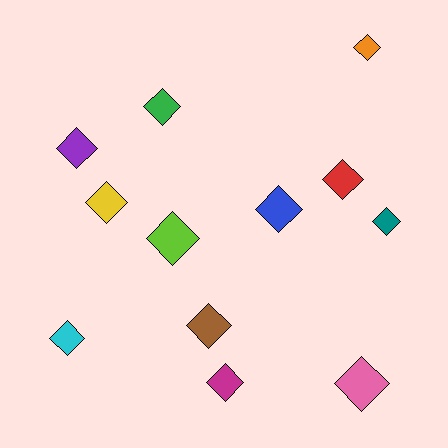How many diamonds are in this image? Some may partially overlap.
There are 12 diamonds.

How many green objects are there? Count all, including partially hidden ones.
There is 1 green object.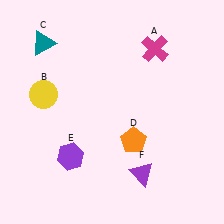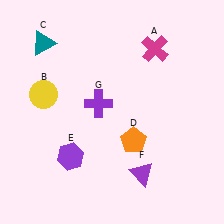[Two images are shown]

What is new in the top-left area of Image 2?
A purple cross (G) was added in the top-left area of Image 2.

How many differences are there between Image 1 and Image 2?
There is 1 difference between the two images.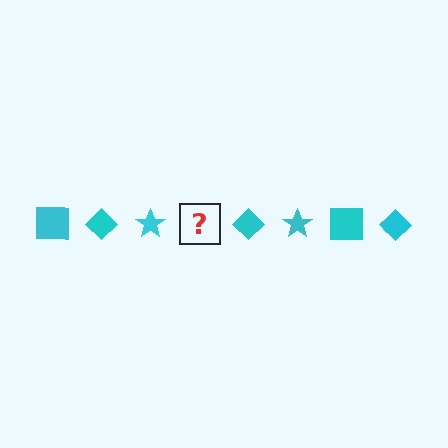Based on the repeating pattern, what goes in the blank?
The blank should be a cyan square.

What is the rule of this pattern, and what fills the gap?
The rule is that the pattern cycles through square, diamond, star shapes in cyan. The gap should be filled with a cyan square.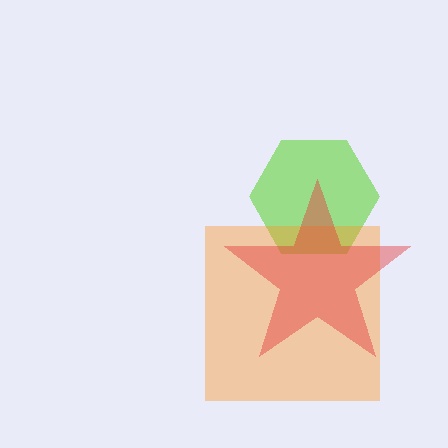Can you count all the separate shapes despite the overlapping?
Yes, there are 3 separate shapes.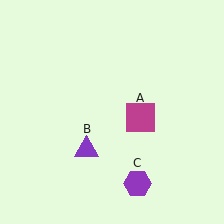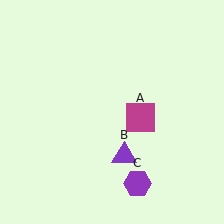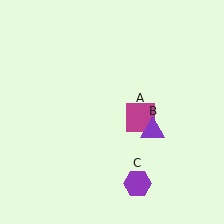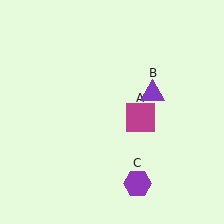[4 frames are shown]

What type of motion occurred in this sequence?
The purple triangle (object B) rotated counterclockwise around the center of the scene.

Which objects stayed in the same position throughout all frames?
Magenta square (object A) and purple hexagon (object C) remained stationary.